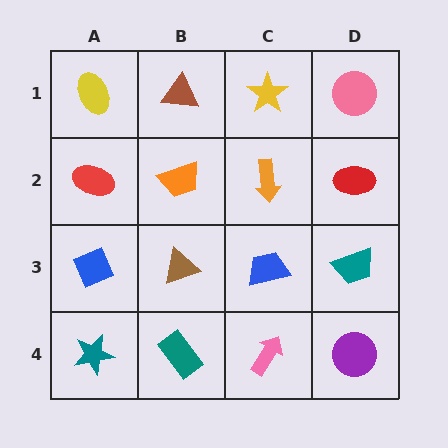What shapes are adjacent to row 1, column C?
An orange arrow (row 2, column C), a brown triangle (row 1, column B), a pink circle (row 1, column D).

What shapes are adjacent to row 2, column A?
A yellow ellipse (row 1, column A), a blue diamond (row 3, column A), an orange trapezoid (row 2, column B).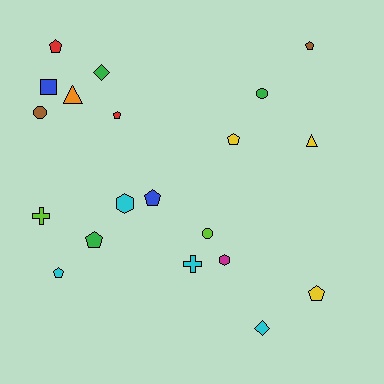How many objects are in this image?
There are 20 objects.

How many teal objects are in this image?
There are no teal objects.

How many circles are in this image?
There are 3 circles.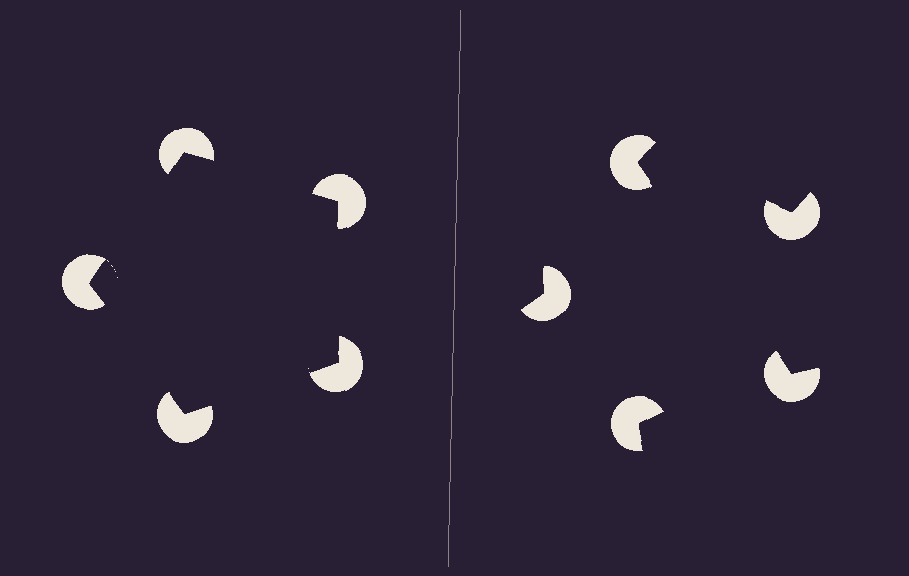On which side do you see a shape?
An illusory pentagon appears on the left side. On the right side the wedge cuts are rotated, so no coherent shape forms.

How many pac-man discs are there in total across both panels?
10 — 5 on each side.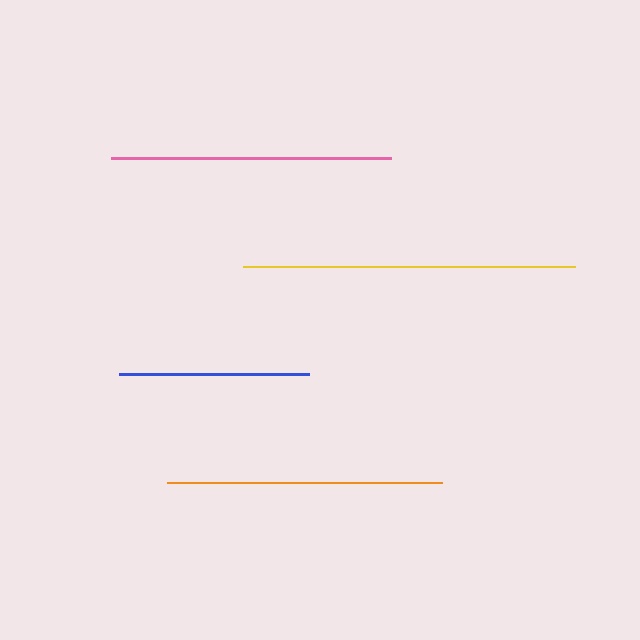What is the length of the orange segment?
The orange segment is approximately 274 pixels long.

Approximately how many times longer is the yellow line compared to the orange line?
The yellow line is approximately 1.2 times the length of the orange line.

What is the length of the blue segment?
The blue segment is approximately 189 pixels long.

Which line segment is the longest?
The yellow line is the longest at approximately 332 pixels.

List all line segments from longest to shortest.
From longest to shortest: yellow, pink, orange, blue.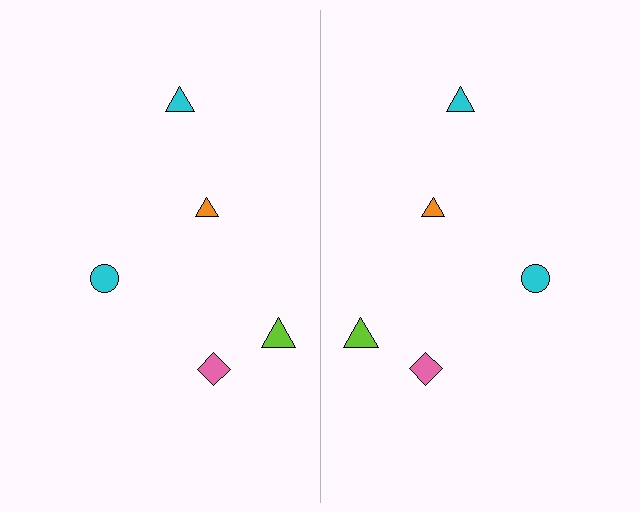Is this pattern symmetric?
Yes, this pattern has bilateral (reflection) symmetry.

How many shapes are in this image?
There are 10 shapes in this image.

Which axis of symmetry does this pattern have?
The pattern has a vertical axis of symmetry running through the center of the image.